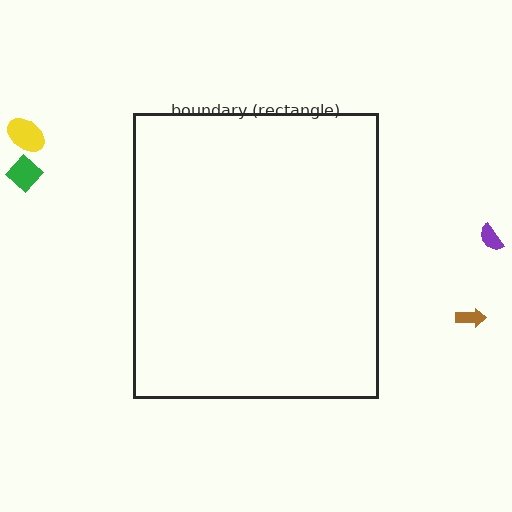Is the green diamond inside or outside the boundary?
Outside.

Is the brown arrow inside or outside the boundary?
Outside.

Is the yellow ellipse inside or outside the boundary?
Outside.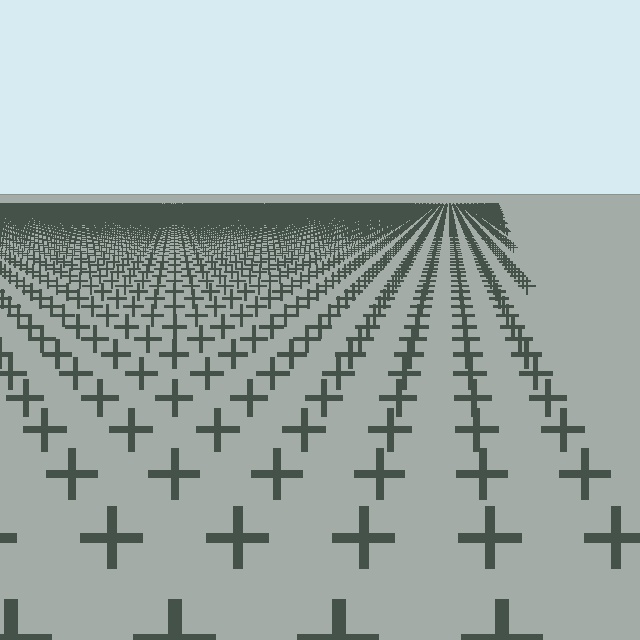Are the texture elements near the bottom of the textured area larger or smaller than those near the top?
Larger. Near the bottom, elements are closer to the viewer and appear at a bigger on-screen size.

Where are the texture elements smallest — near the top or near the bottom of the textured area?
Near the top.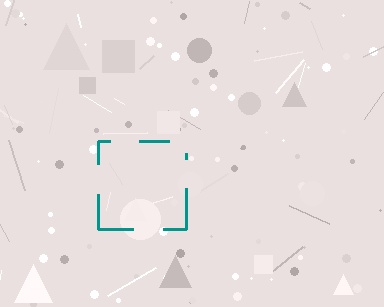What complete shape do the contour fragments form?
The contour fragments form a square.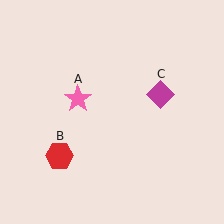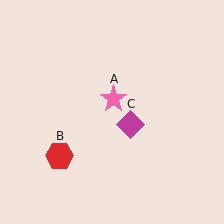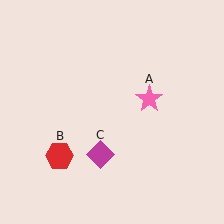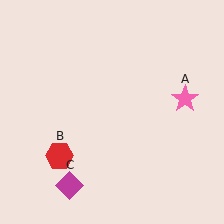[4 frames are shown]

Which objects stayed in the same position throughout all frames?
Red hexagon (object B) remained stationary.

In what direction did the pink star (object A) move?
The pink star (object A) moved right.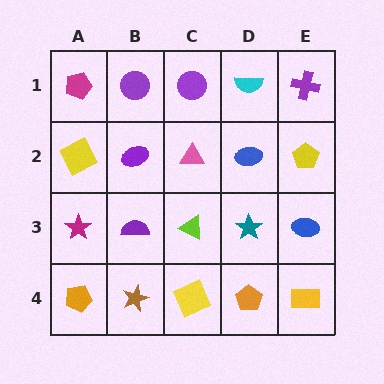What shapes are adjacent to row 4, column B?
A purple semicircle (row 3, column B), an orange pentagon (row 4, column A), a yellow square (row 4, column C).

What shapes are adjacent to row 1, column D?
A blue ellipse (row 2, column D), a purple circle (row 1, column C), a purple cross (row 1, column E).